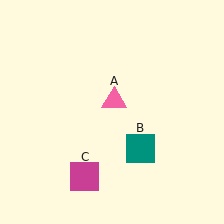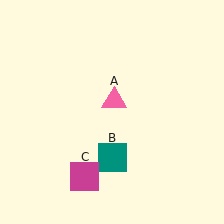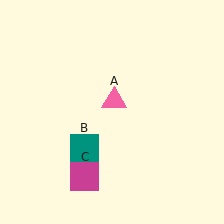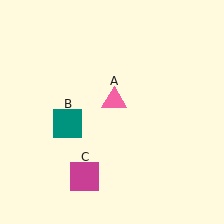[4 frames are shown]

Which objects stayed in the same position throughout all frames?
Pink triangle (object A) and magenta square (object C) remained stationary.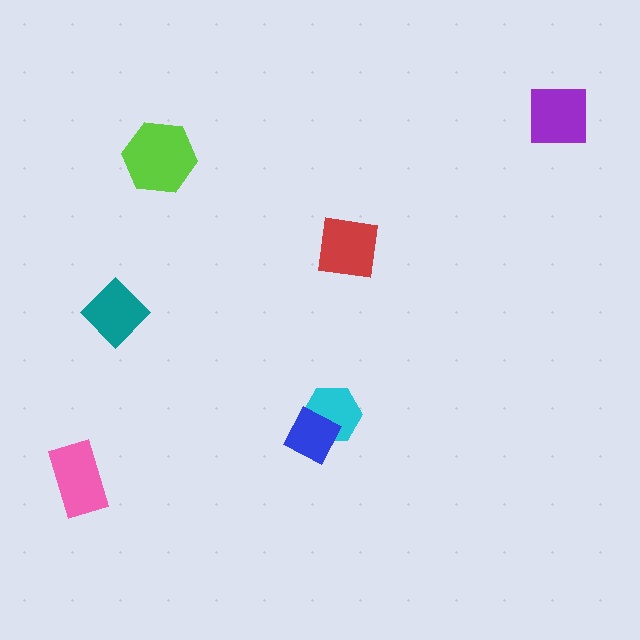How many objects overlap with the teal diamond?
0 objects overlap with the teal diamond.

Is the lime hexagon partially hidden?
No, no other shape covers it.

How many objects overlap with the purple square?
0 objects overlap with the purple square.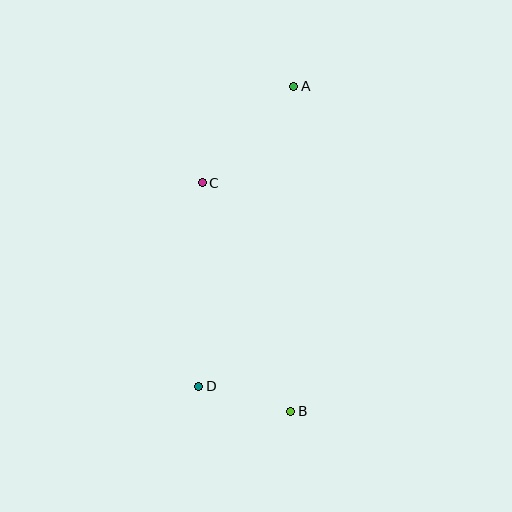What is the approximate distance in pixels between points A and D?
The distance between A and D is approximately 315 pixels.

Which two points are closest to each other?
Points B and D are closest to each other.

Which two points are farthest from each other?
Points A and B are farthest from each other.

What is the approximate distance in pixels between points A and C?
The distance between A and C is approximately 133 pixels.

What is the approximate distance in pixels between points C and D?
The distance between C and D is approximately 203 pixels.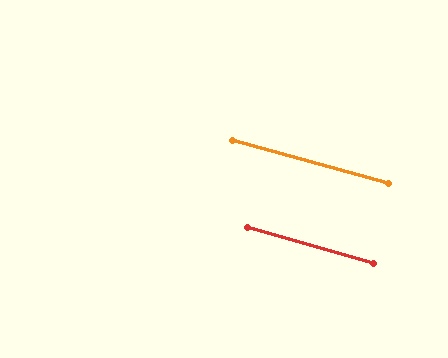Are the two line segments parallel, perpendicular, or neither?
Parallel — their directions differ by only 0.6°.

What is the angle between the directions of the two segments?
Approximately 1 degree.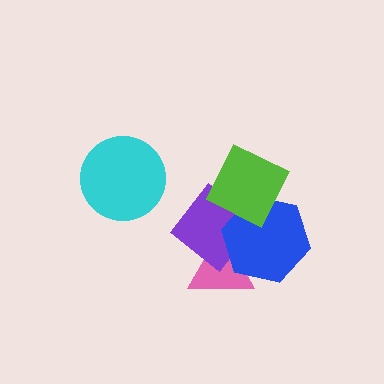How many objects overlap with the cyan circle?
0 objects overlap with the cyan circle.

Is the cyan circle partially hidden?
No, no other shape covers it.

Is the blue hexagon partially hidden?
Yes, it is partially covered by another shape.